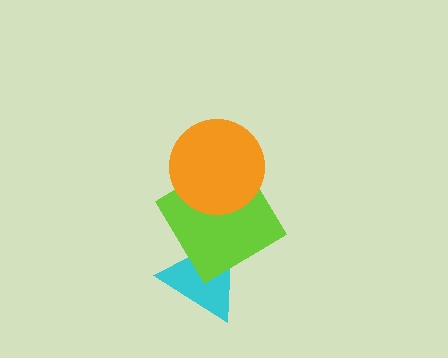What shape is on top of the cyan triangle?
The lime diamond is on top of the cyan triangle.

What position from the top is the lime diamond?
The lime diamond is 2nd from the top.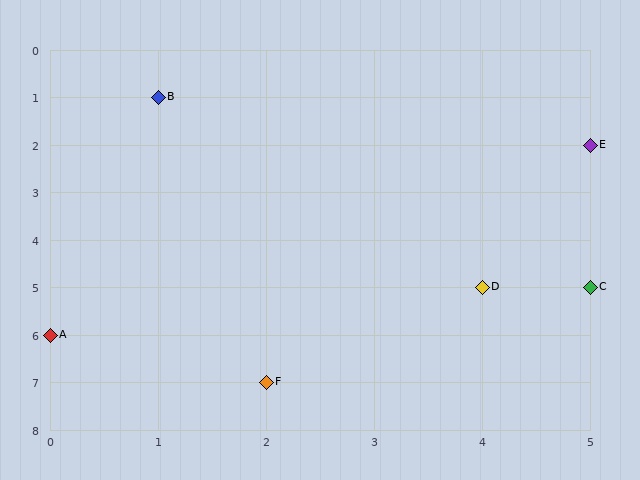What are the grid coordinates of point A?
Point A is at grid coordinates (0, 6).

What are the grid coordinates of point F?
Point F is at grid coordinates (2, 7).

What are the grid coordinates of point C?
Point C is at grid coordinates (5, 5).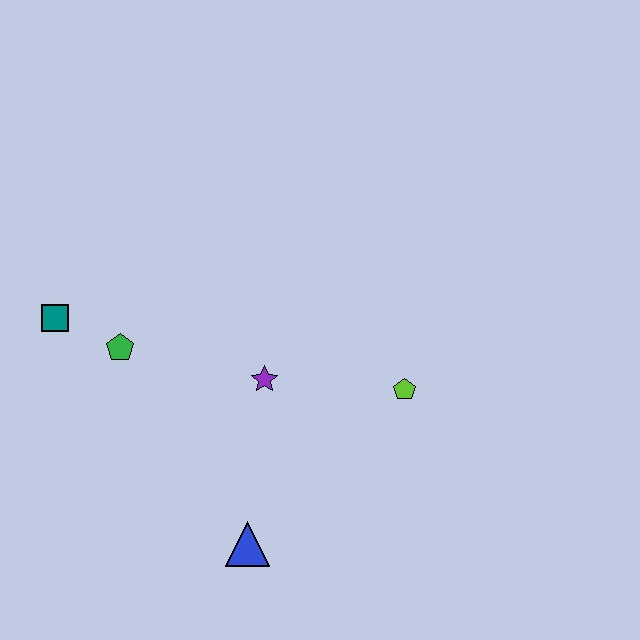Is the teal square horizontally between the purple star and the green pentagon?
No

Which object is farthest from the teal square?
The lime pentagon is farthest from the teal square.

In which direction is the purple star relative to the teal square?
The purple star is to the right of the teal square.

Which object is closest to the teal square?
The green pentagon is closest to the teal square.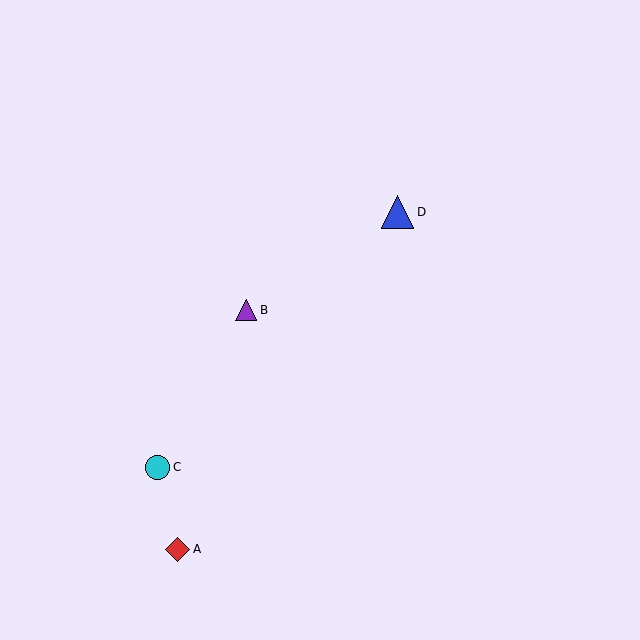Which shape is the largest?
The blue triangle (labeled D) is the largest.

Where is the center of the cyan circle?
The center of the cyan circle is at (158, 467).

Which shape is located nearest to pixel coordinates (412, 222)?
The blue triangle (labeled D) at (397, 212) is nearest to that location.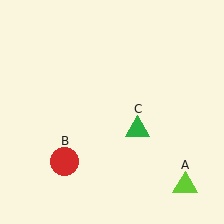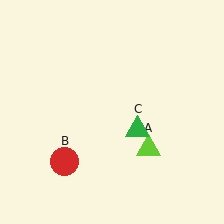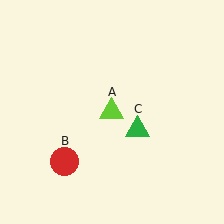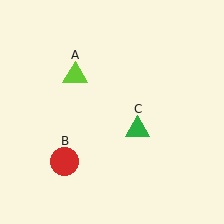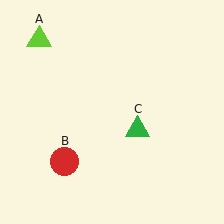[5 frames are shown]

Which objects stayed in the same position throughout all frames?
Red circle (object B) and green triangle (object C) remained stationary.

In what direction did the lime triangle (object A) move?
The lime triangle (object A) moved up and to the left.